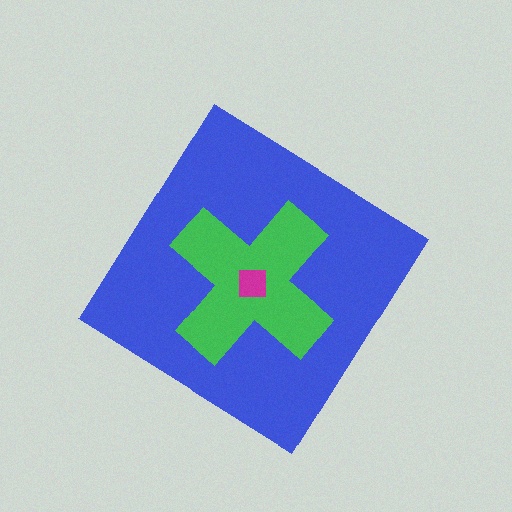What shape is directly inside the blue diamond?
The green cross.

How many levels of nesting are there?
3.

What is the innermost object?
The magenta square.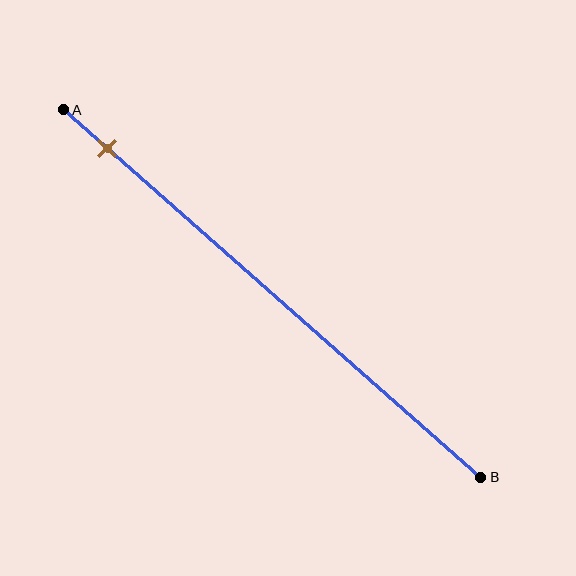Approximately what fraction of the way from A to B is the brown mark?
The brown mark is approximately 10% of the way from A to B.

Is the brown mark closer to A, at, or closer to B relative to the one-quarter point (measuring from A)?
The brown mark is closer to point A than the one-quarter point of segment AB.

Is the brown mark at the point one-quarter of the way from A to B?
No, the mark is at about 10% from A, not at the 25% one-quarter point.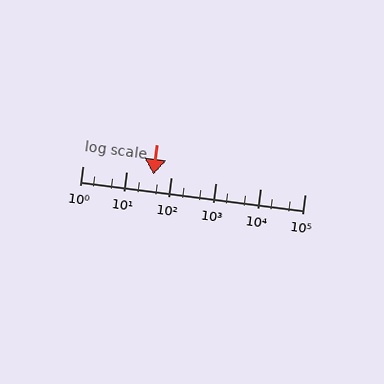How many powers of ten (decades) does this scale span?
The scale spans 5 decades, from 1 to 100000.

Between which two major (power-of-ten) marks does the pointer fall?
The pointer is between 10 and 100.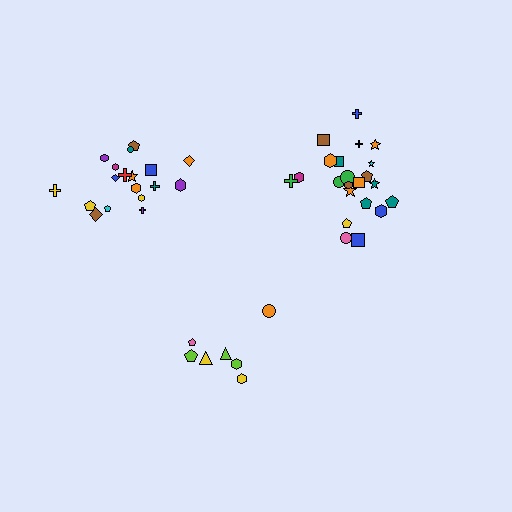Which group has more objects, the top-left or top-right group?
The top-right group.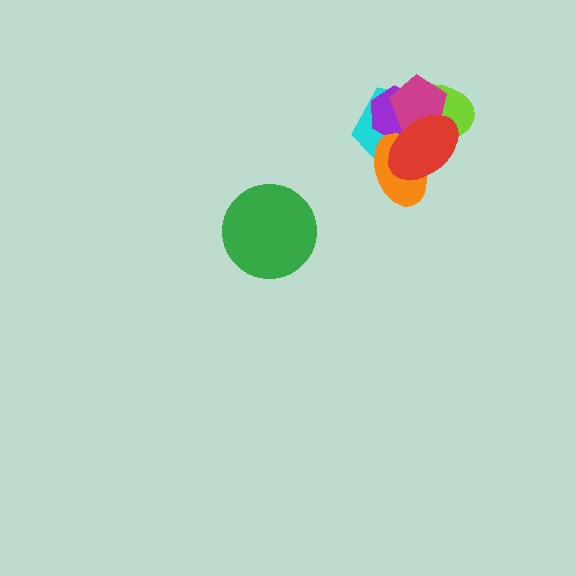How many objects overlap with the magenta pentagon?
4 objects overlap with the magenta pentagon.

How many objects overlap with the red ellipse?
5 objects overlap with the red ellipse.